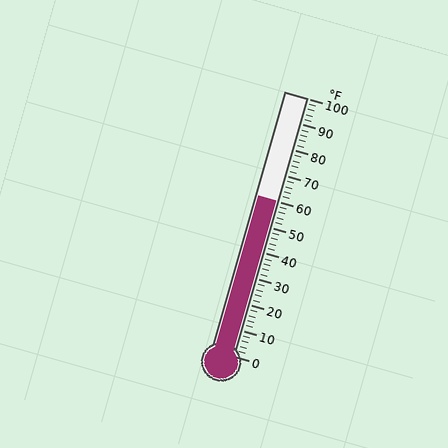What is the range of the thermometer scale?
The thermometer scale ranges from 0°F to 100°F.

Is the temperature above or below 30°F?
The temperature is above 30°F.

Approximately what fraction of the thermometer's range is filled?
The thermometer is filled to approximately 60% of its range.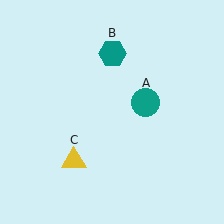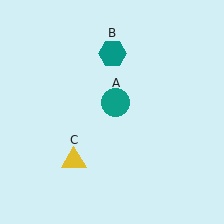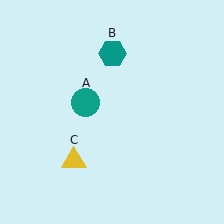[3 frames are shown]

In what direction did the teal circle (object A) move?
The teal circle (object A) moved left.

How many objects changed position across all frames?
1 object changed position: teal circle (object A).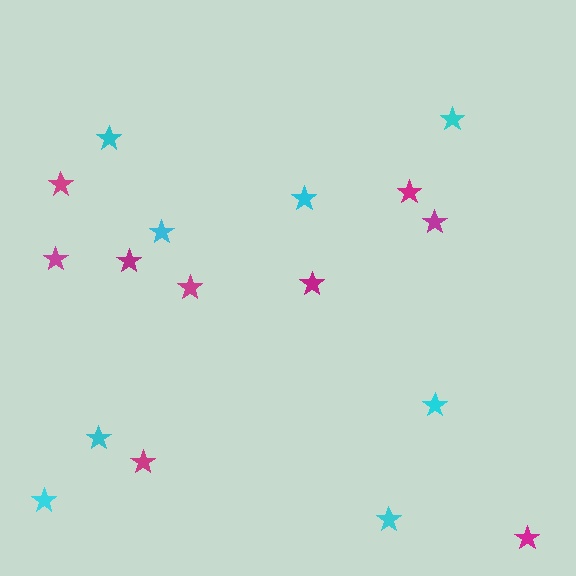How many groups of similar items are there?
There are 2 groups: one group of magenta stars (9) and one group of cyan stars (8).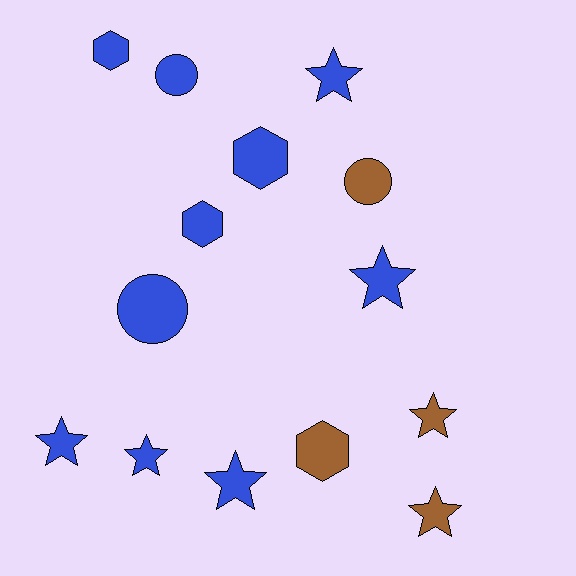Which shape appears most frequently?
Star, with 7 objects.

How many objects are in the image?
There are 14 objects.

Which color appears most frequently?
Blue, with 10 objects.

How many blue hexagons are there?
There are 3 blue hexagons.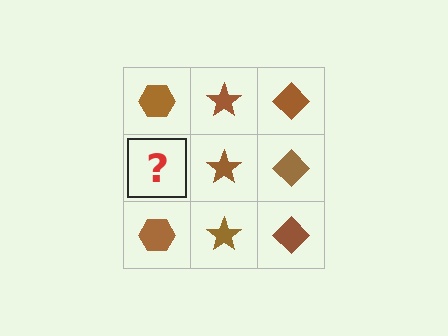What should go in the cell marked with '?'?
The missing cell should contain a brown hexagon.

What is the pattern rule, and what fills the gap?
The rule is that each column has a consistent shape. The gap should be filled with a brown hexagon.